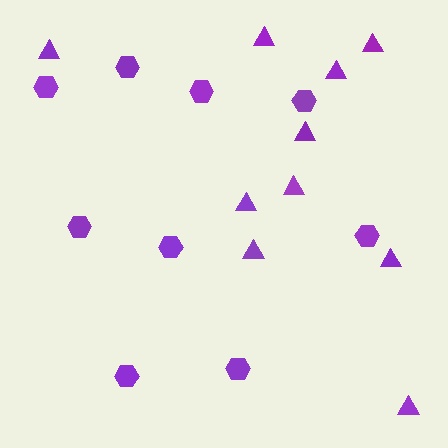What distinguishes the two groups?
There are 2 groups: one group of hexagons (9) and one group of triangles (10).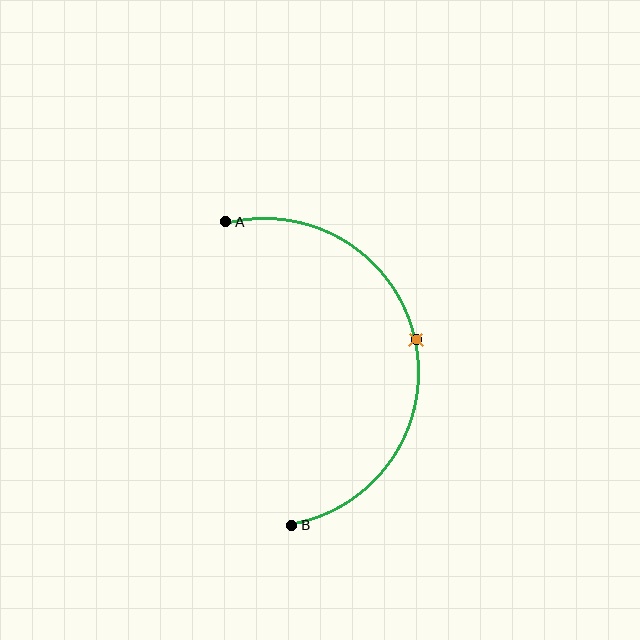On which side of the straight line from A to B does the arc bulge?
The arc bulges to the right of the straight line connecting A and B.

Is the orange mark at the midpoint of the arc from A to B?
Yes. The orange mark lies on the arc at equal arc-length from both A and B — it is the arc midpoint.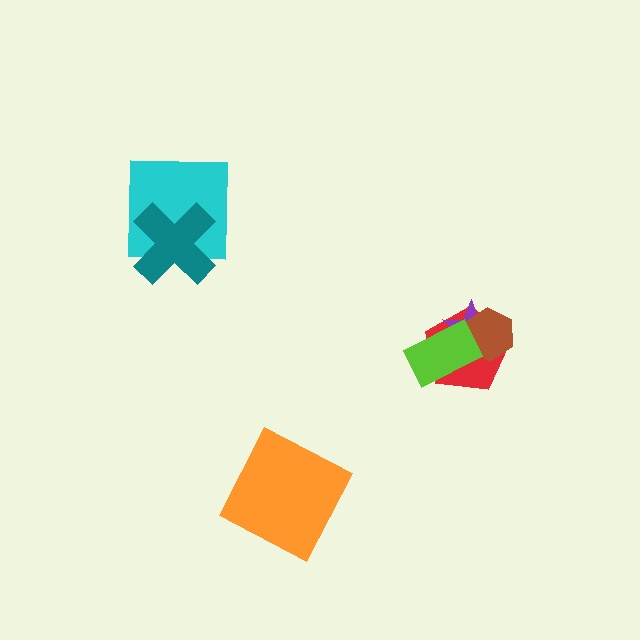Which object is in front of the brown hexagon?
The lime rectangle is in front of the brown hexagon.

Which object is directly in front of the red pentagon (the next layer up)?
The purple star is directly in front of the red pentagon.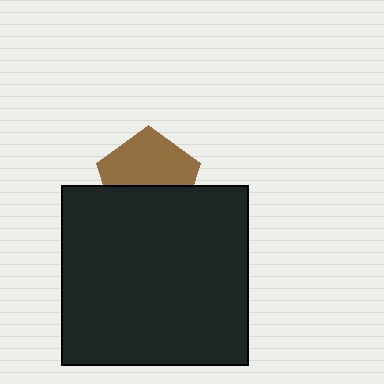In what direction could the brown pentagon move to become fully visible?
The brown pentagon could move up. That would shift it out from behind the black rectangle entirely.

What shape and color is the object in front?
The object in front is a black rectangle.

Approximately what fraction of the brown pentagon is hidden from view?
Roughly 43% of the brown pentagon is hidden behind the black rectangle.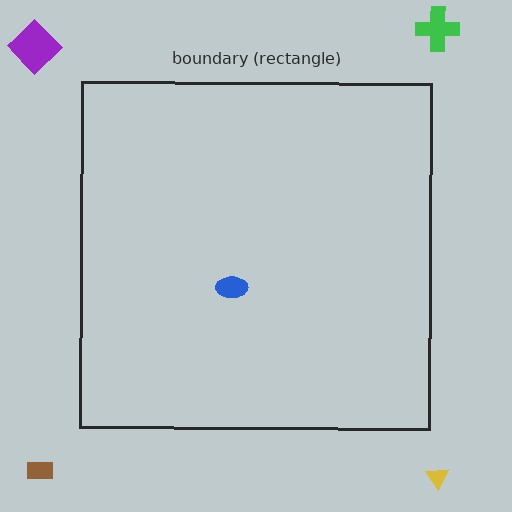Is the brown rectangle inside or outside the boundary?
Outside.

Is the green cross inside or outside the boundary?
Outside.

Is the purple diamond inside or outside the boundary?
Outside.